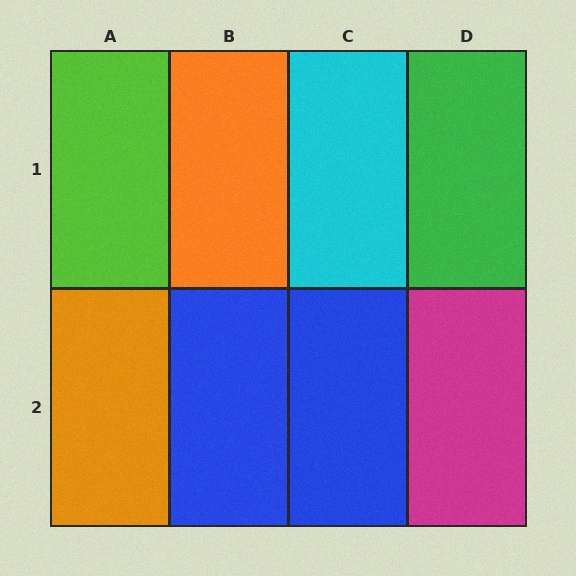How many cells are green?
1 cell is green.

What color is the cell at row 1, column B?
Orange.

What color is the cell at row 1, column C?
Cyan.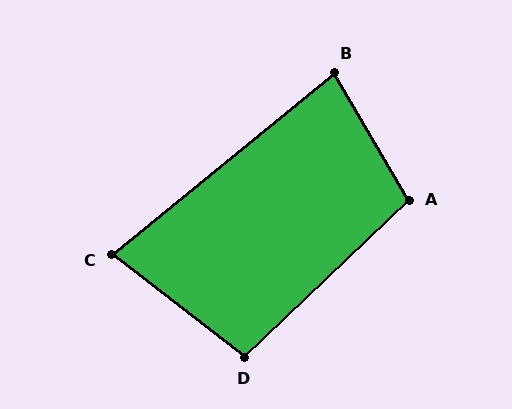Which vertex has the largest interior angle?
A, at approximately 103 degrees.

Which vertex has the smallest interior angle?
C, at approximately 77 degrees.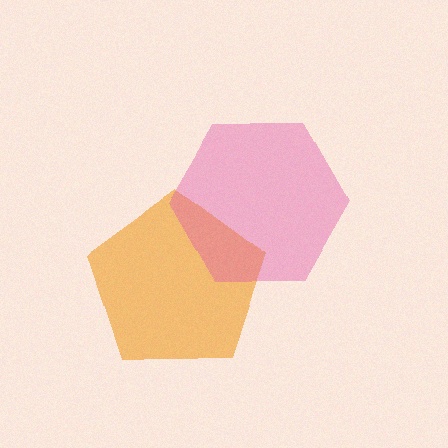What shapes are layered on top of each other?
The layered shapes are: an orange pentagon, a pink hexagon.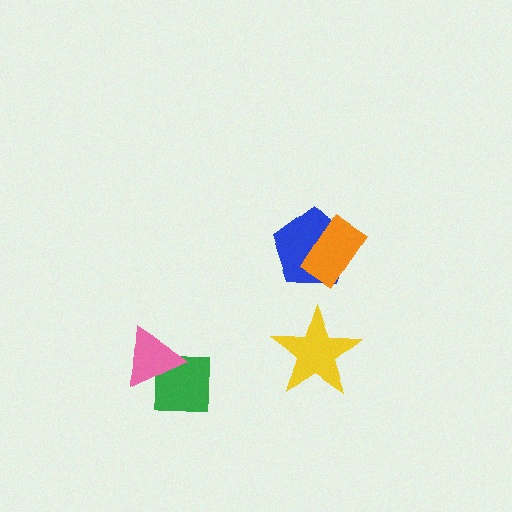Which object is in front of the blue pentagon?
The orange rectangle is in front of the blue pentagon.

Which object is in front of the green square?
The pink triangle is in front of the green square.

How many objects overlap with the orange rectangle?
1 object overlaps with the orange rectangle.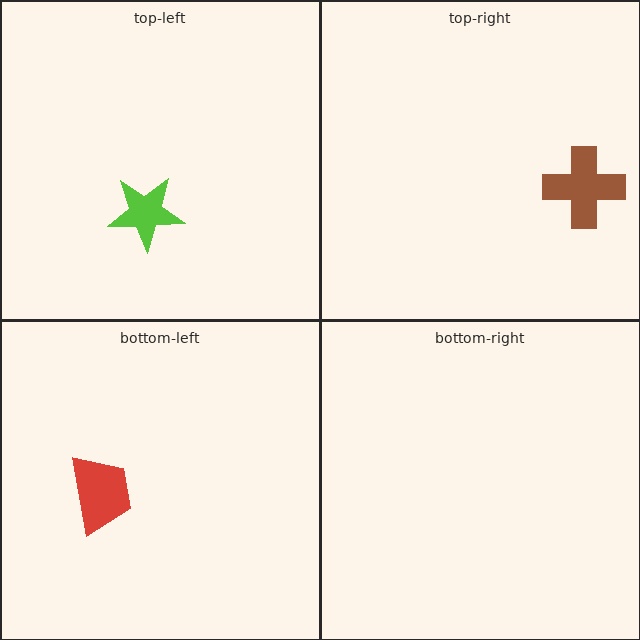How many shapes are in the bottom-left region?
1.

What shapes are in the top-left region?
The lime star.